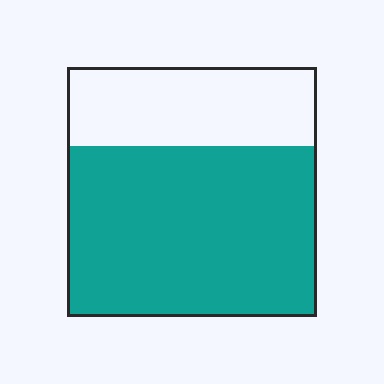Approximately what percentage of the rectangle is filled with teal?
Approximately 70%.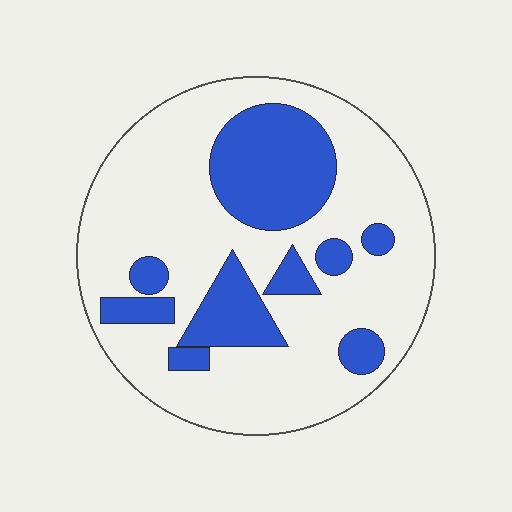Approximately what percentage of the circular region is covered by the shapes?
Approximately 30%.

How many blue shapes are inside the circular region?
9.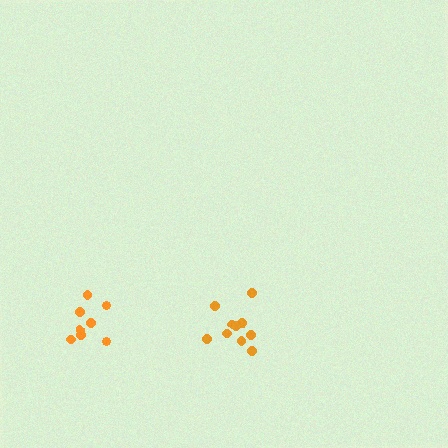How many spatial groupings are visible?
There are 2 spatial groupings.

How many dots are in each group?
Group 1: 10 dots, Group 2: 8 dots (18 total).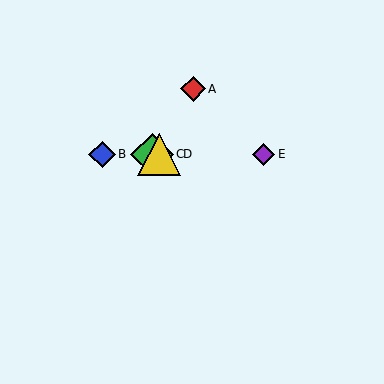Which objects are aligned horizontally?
Objects B, C, D, E are aligned horizontally.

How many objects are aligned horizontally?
4 objects (B, C, D, E) are aligned horizontally.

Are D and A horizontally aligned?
No, D is at y≈154 and A is at y≈89.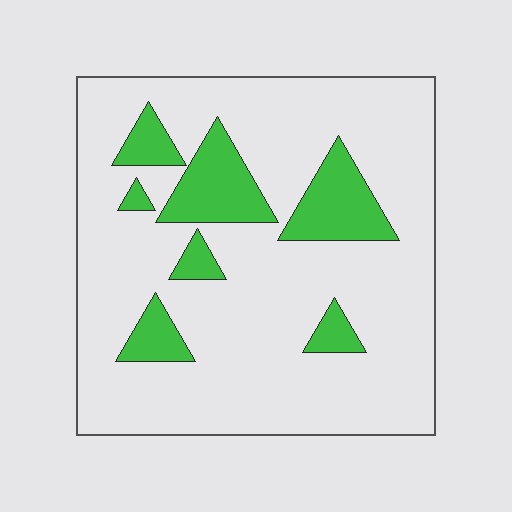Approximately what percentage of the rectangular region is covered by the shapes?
Approximately 20%.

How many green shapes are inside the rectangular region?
7.